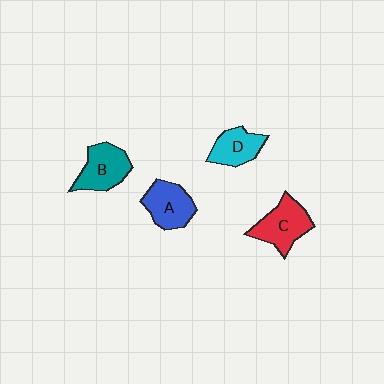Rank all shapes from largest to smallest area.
From largest to smallest: C (red), B (teal), A (blue), D (cyan).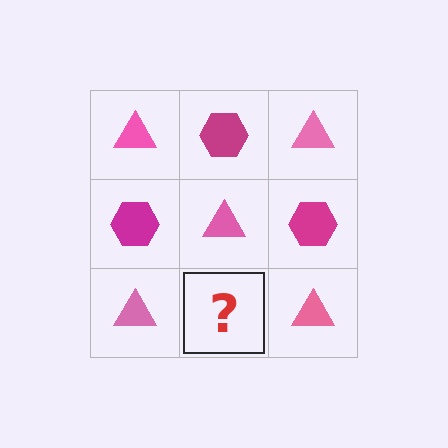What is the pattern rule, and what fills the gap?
The rule is that it alternates pink triangle and magenta hexagon in a checkerboard pattern. The gap should be filled with a magenta hexagon.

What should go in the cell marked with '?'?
The missing cell should contain a magenta hexagon.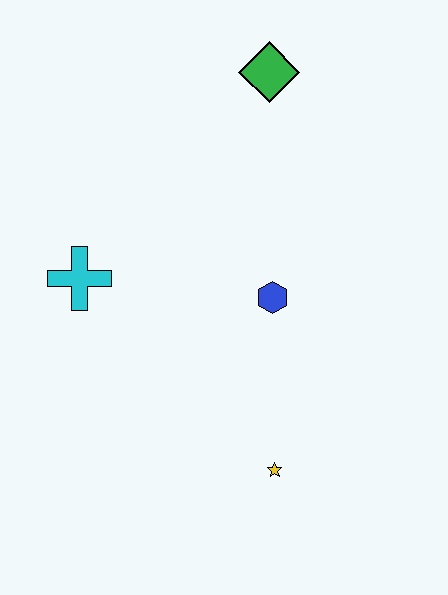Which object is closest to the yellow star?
The blue hexagon is closest to the yellow star.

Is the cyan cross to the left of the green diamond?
Yes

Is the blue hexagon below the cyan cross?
Yes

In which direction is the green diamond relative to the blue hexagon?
The green diamond is above the blue hexagon.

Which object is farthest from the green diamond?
The yellow star is farthest from the green diamond.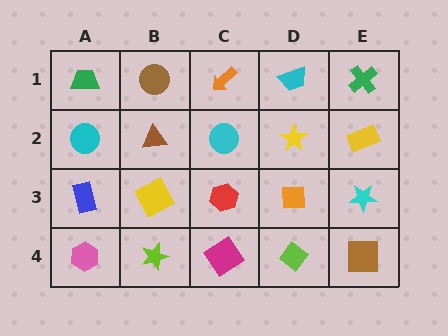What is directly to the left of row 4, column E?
A lime diamond.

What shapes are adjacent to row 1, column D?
A yellow star (row 2, column D), an orange arrow (row 1, column C), a green cross (row 1, column E).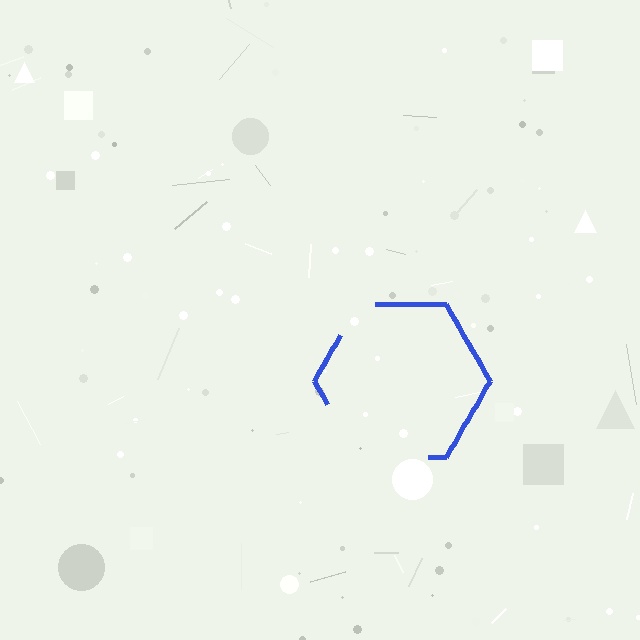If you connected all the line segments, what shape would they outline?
They would outline a hexagon.